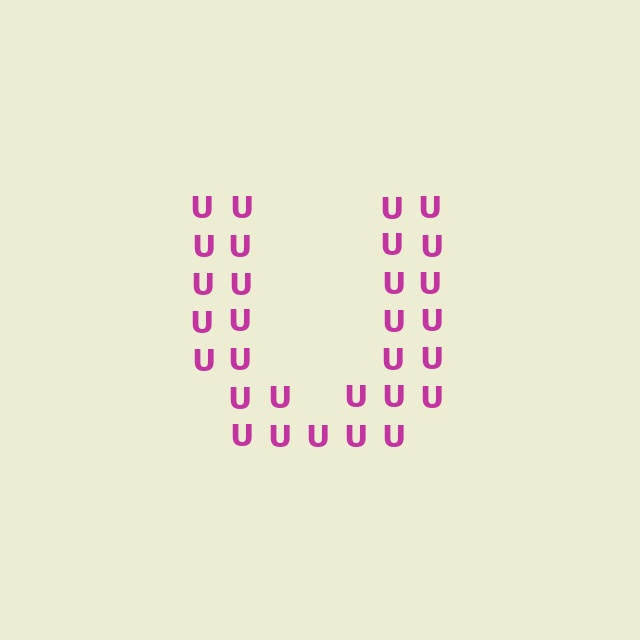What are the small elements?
The small elements are letter U's.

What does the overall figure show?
The overall figure shows the letter U.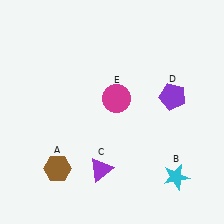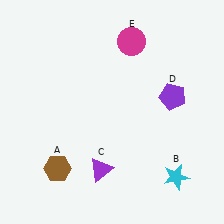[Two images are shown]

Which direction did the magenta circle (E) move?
The magenta circle (E) moved up.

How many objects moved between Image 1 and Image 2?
1 object moved between the two images.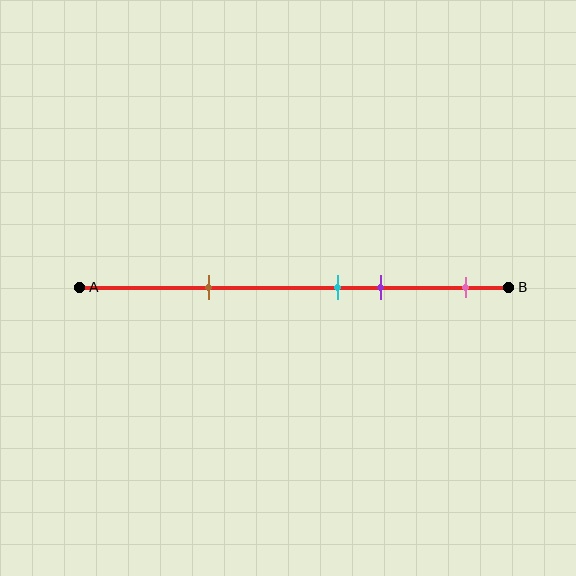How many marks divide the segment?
There are 4 marks dividing the segment.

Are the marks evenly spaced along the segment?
No, the marks are not evenly spaced.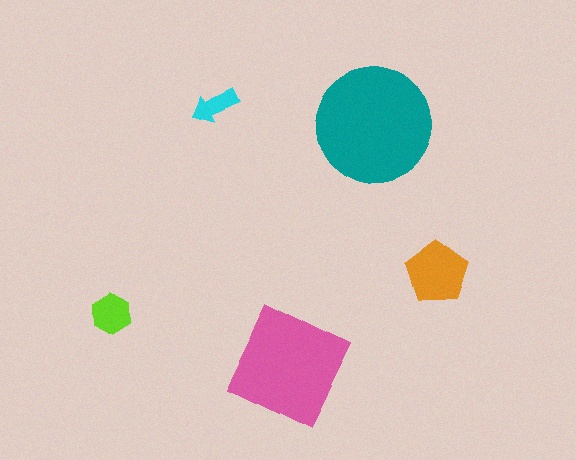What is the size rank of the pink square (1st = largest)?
2nd.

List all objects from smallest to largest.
The cyan arrow, the lime hexagon, the orange pentagon, the pink square, the teal circle.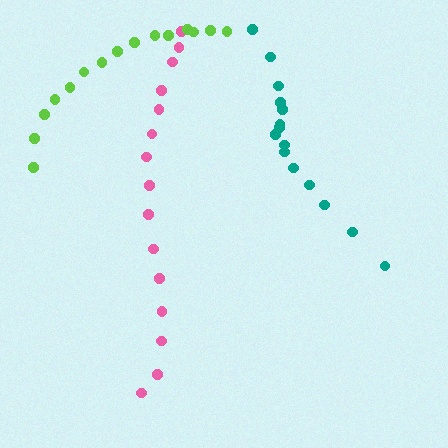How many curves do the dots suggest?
There are 3 distinct paths.